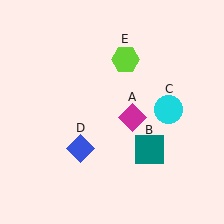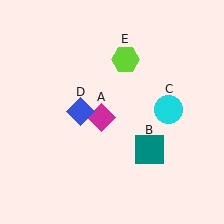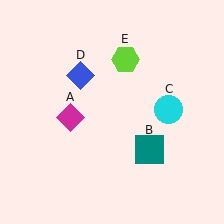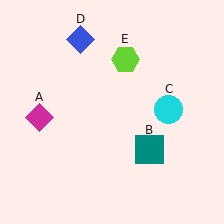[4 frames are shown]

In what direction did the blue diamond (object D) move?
The blue diamond (object D) moved up.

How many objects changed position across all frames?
2 objects changed position: magenta diamond (object A), blue diamond (object D).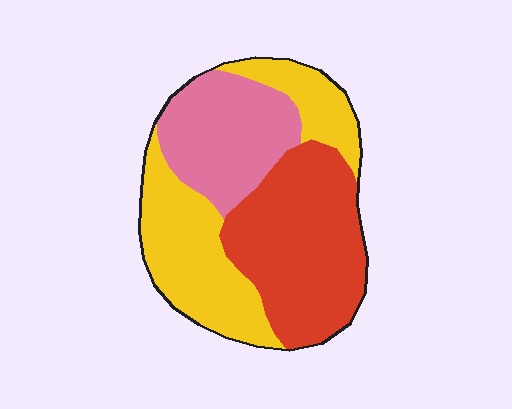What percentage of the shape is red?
Red takes up between a third and a half of the shape.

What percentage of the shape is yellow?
Yellow takes up about three eighths (3/8) of the shape.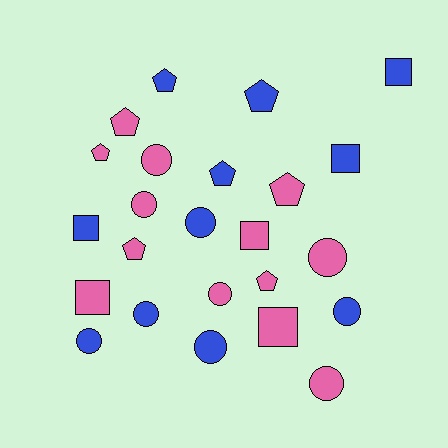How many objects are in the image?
There are 24 objects.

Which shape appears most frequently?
Circle, with 10 objects.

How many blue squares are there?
There are 3 blue squares.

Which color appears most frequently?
Pink, with 13 objects.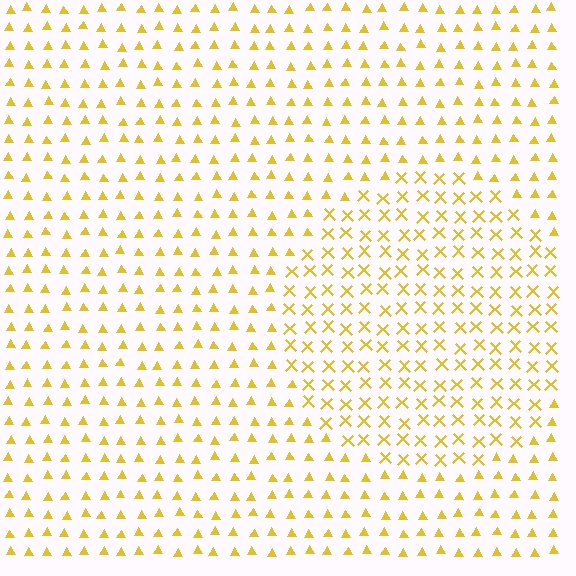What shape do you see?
I see a circle.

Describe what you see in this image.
The image is filled with small yellow elements arranged in a uniform grid. A circle-shaped region contains X marks, while the surrounding area contains triangles. The boundary is defined purely by the change in element shape.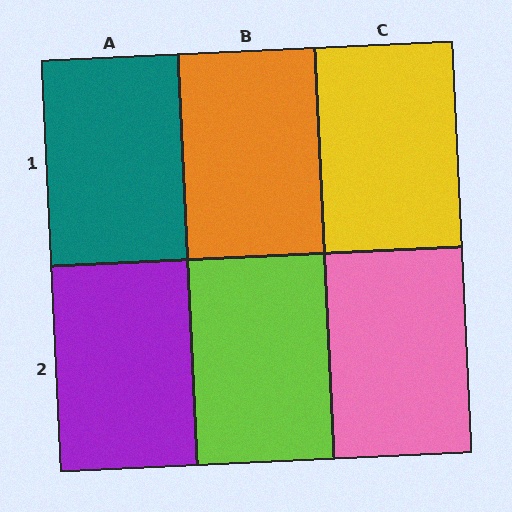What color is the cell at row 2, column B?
Lime.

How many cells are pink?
1 cell is pink.